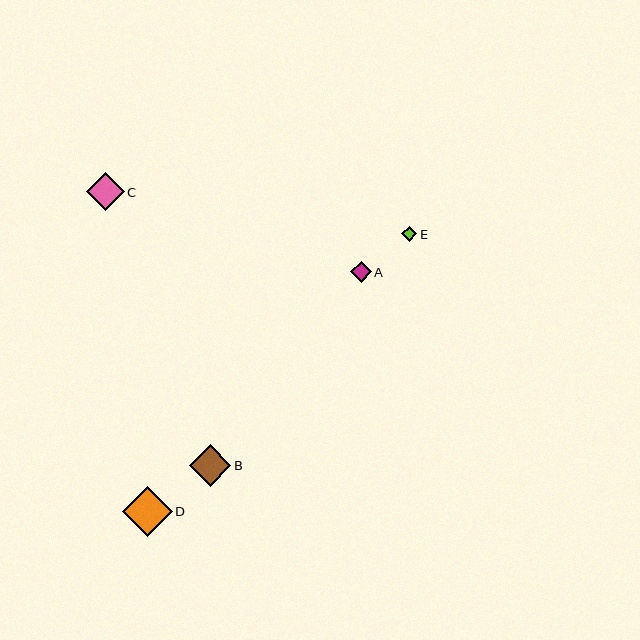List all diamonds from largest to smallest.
From largest to smallest: D, B, C, A, E.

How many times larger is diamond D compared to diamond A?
Diamond D is approximately 2.4 times the size of diamond A.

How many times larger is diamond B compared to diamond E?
Diamond B is approximately 2.7 times the size of diamond E.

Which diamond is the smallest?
Diamond E is the smallest with a size of approximately 15 pixels.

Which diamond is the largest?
Diamond D is the largest with a size of approximately 50 pixels.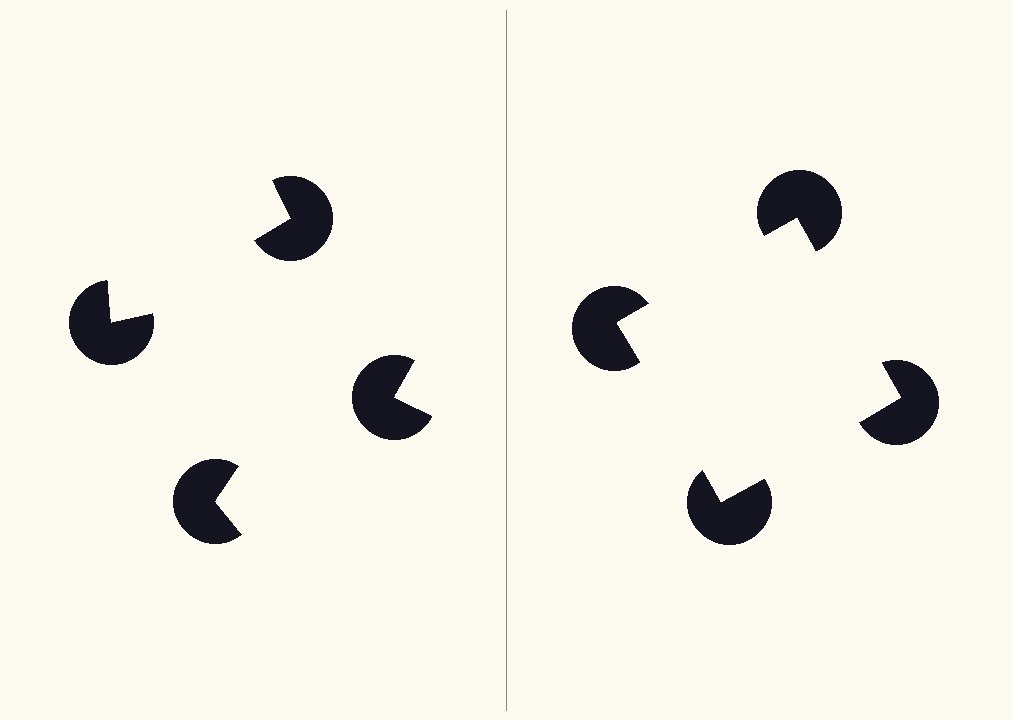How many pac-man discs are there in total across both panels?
8 — 4 on each side.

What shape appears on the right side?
An illusory square.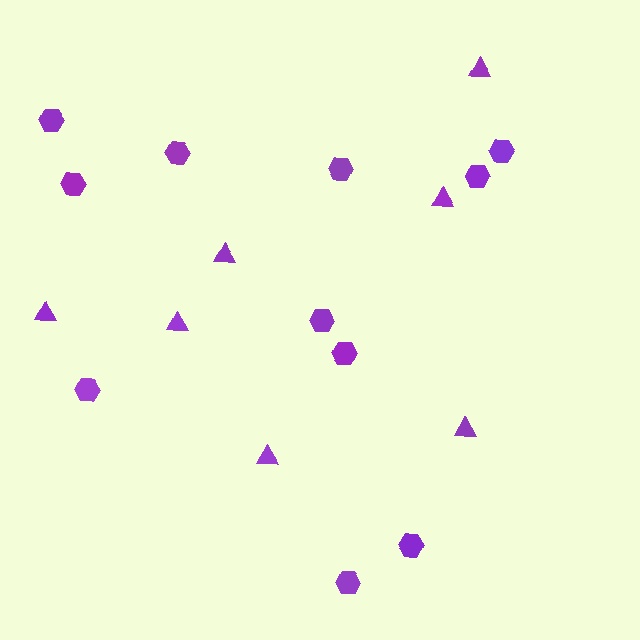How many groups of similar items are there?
There are 2 groups: one group of hexagons (11) and one group of triangles (7).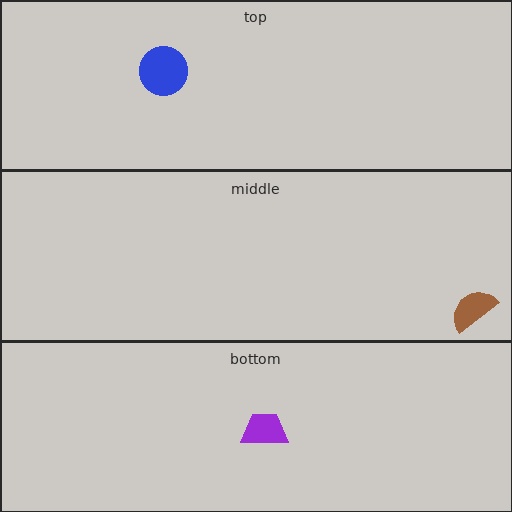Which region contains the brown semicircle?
The middle region.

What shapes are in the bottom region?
The purple trapezoid.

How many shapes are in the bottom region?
1.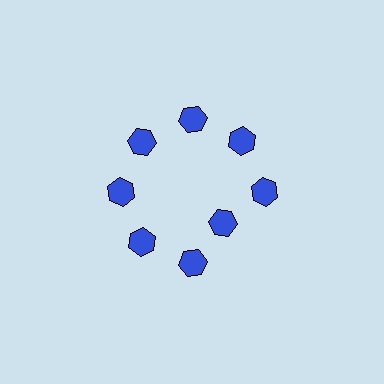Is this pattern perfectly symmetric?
No. The 8 blue hexagons are arranged in a ring, but one element near the 4 o'clock position is pulled inward toward the center, breaking the 8-fold rotational symmetry.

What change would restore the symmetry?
The symmetry would be restored by moving it outward, back onto the ring so that all 8 hexagons sit at equal angles and equal distance from the center.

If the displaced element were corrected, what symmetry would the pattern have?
It would have 8-fold rotational symmetry — the pattern would map onto itself every 45 degrees.